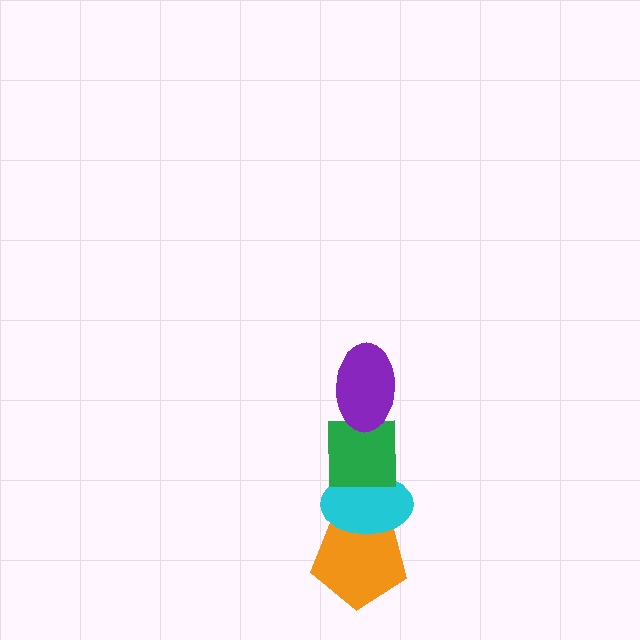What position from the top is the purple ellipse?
The purple ellipse is 1st from the top.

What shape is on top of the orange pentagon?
The cyan ellipse is on top of the orange pentagon.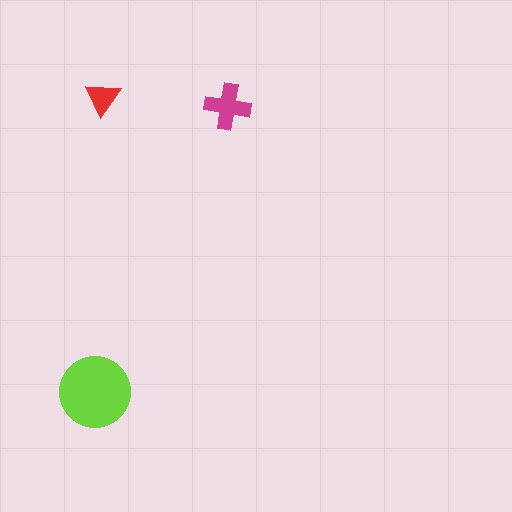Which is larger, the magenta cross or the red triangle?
The magenta cross.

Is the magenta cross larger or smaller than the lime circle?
Smaller.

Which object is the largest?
The lime circle.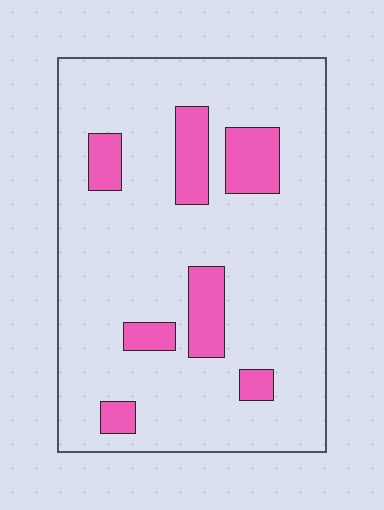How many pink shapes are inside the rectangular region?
7.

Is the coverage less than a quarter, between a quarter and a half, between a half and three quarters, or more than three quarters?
Less than a quarter.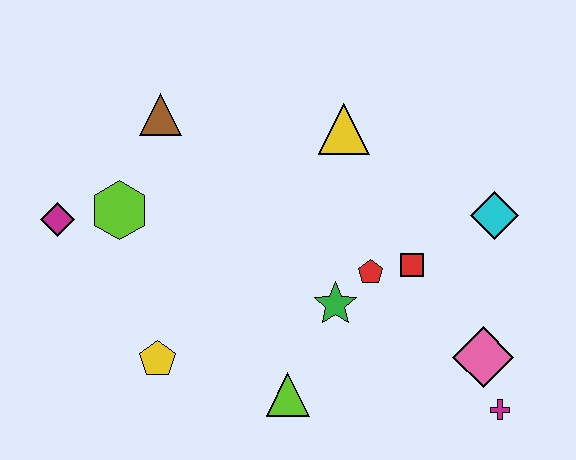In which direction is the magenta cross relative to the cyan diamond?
The magenta cross is below the cyan diamond.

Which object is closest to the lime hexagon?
The magenta diamond is closest to the lime hexagon.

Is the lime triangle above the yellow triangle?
No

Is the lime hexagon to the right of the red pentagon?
No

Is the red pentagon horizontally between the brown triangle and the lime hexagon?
No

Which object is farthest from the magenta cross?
The magenta diamond is farthest from the magenta cross.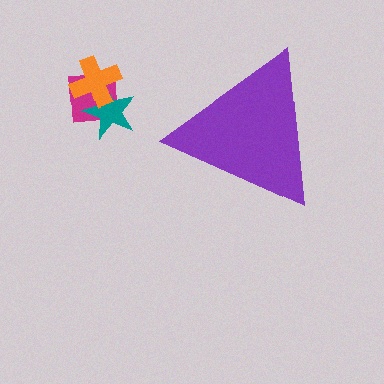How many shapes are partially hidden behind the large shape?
0 shapes are partially hidden.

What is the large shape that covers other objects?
A purple triangle.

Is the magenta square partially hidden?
No, the magenta square is fully visible.